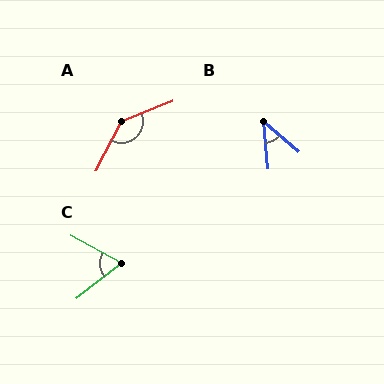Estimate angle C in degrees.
Approximately 65 degrees.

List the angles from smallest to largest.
B (44°), C (65°), A (138°).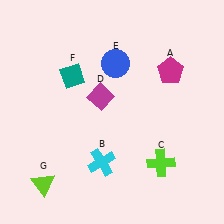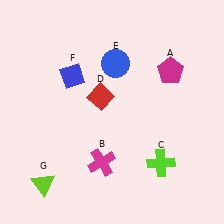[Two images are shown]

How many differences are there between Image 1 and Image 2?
There are 3 differences between the two images.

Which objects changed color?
B changed from cyan to magenta. D changed from magenta to red. F changed from teal to blue.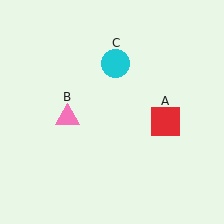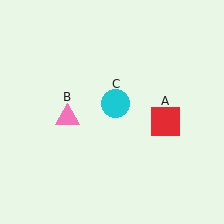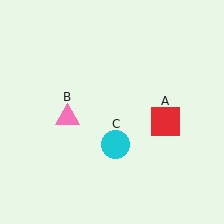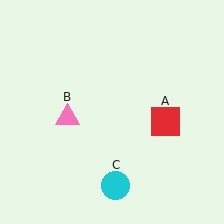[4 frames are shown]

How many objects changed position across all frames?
1 object changed position: cyan circle (object C).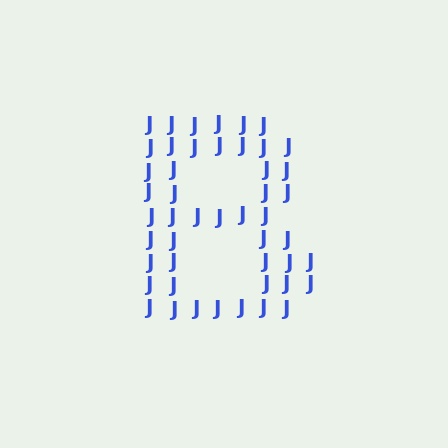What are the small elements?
The small elements are letter J's.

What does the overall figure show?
The overall figure shows the letter B.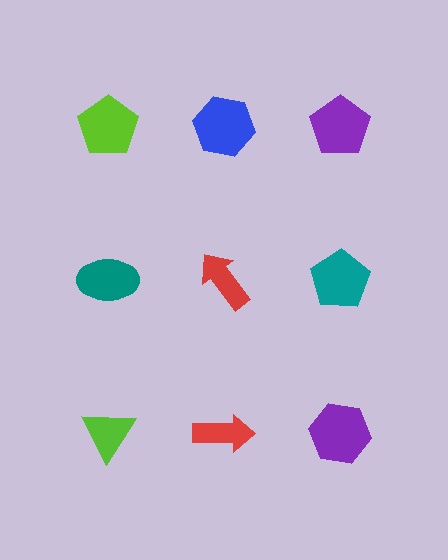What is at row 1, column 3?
A purple pentagon.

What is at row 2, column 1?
A teal ellipse.